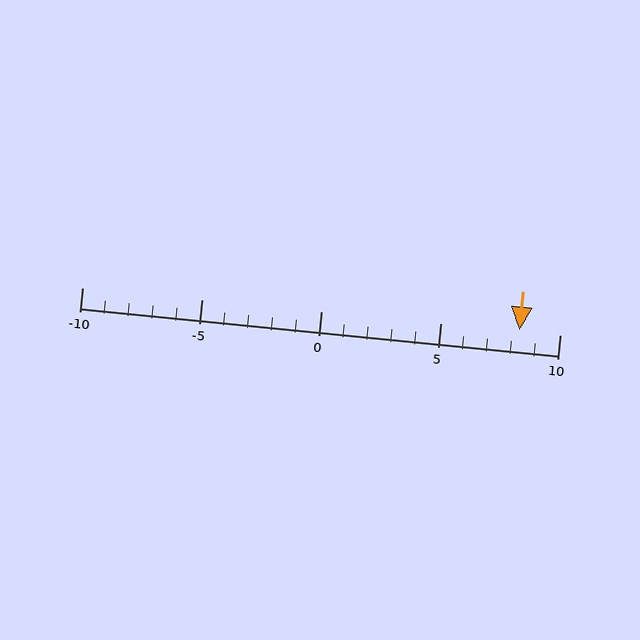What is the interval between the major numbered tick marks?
The major tick marks are spaced 5 units apart.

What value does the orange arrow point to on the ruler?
The orange arrow points to approximately 8.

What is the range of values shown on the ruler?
The ruler shows values from -10 to 10.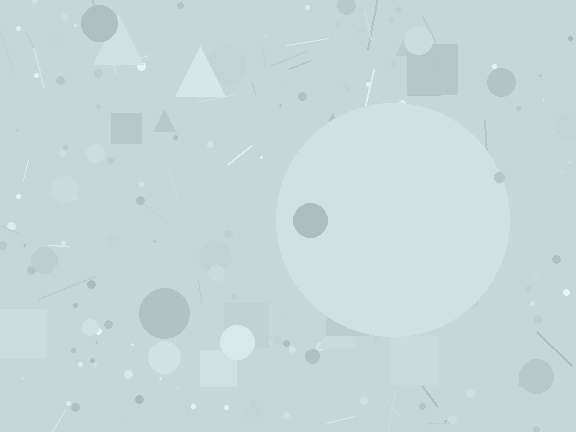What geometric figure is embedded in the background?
A circle is embedded in the background.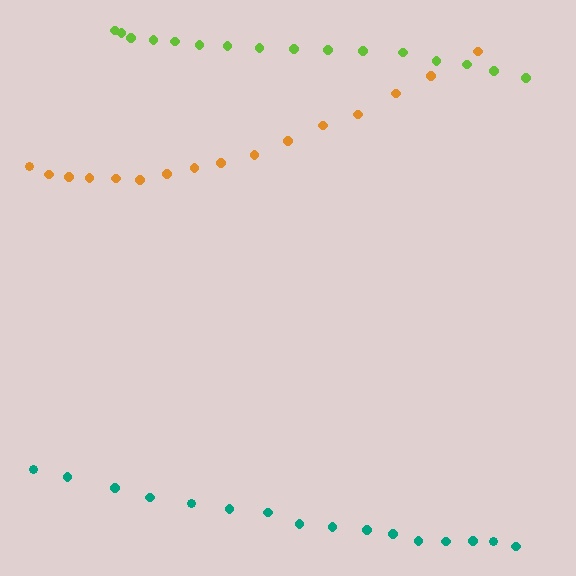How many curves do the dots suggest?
There are 3 distinct paths.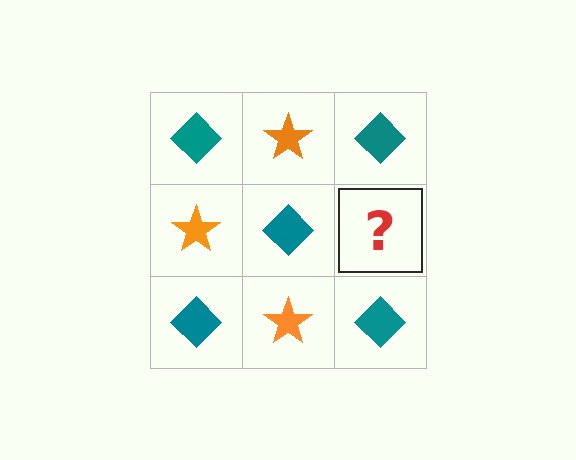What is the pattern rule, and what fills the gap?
The rule is that it alternates teal diamond and orange star in a checkerboard pattern. The gap should be filled with an orange star.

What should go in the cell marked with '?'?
The missing cell should contain an orange star.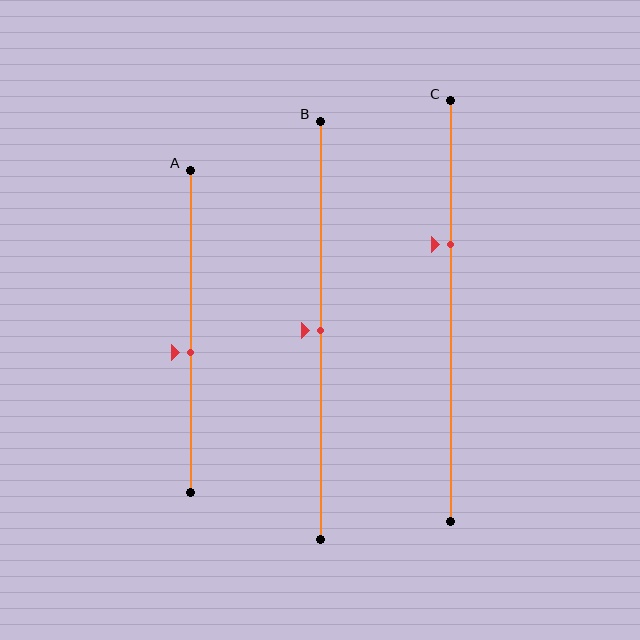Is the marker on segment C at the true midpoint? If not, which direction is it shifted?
No, the marker on segment C is shifted upward by about 16% of the segment length.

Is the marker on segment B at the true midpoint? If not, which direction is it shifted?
Yes, the marker on segment B is at the true midpoint.